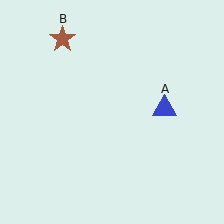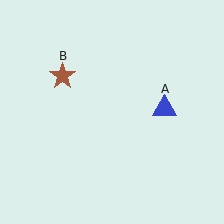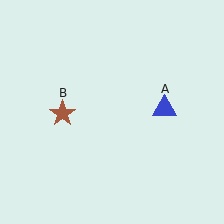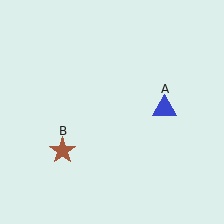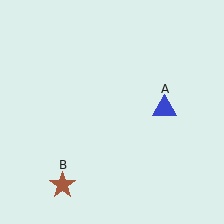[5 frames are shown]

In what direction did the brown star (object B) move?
The brown star (object B) moved down.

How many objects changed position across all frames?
1 object changed position: brown star (object B).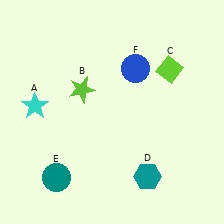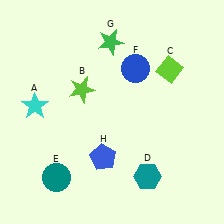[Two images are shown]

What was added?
A green star (G), a blue pentagon (H) were added in Image 2.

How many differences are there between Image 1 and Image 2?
There are 2 differences between the two images.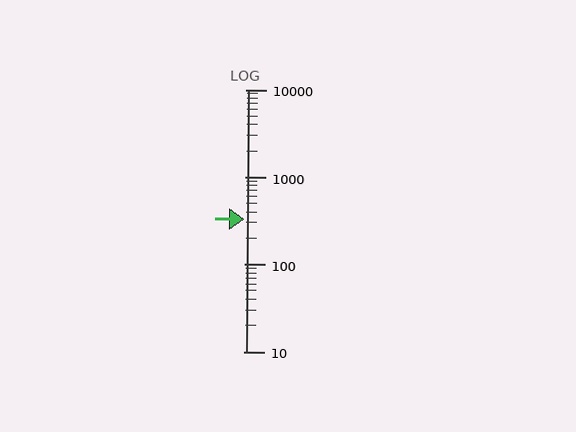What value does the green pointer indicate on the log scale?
The pointer indicates approximately 330.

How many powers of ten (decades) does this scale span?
The scale spans 3 decades, from 10 to 10000.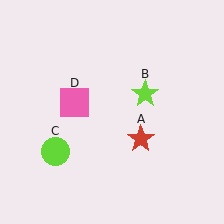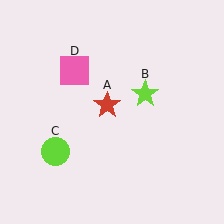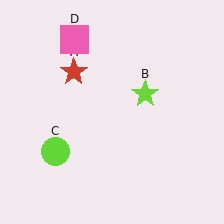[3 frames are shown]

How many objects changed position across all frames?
2 objects changed position: red star (object A), pink square (object D).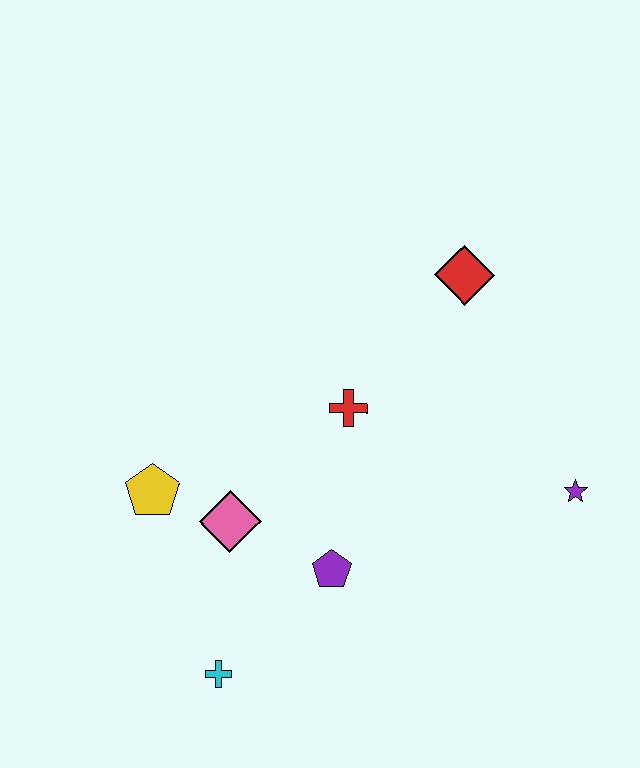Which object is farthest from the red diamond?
The cyan cross is farthest from the red diamond.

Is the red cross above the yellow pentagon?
Yes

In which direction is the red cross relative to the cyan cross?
The red cross is above the cyan cross.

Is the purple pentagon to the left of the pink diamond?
No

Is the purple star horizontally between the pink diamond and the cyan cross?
No